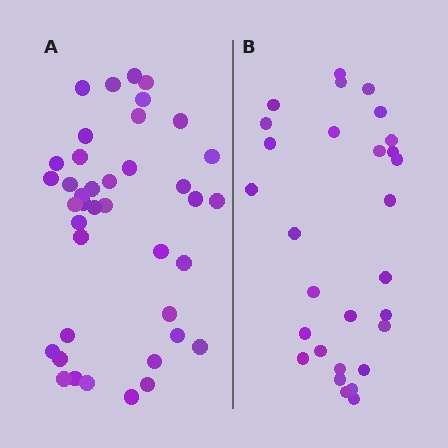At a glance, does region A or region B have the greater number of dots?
Region A (the left region) has more dots.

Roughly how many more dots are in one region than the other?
Region A has roughly 12 or so more dots than region B.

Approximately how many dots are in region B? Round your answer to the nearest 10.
About 30 dots. (The exact count is 29, which rounds to 30.)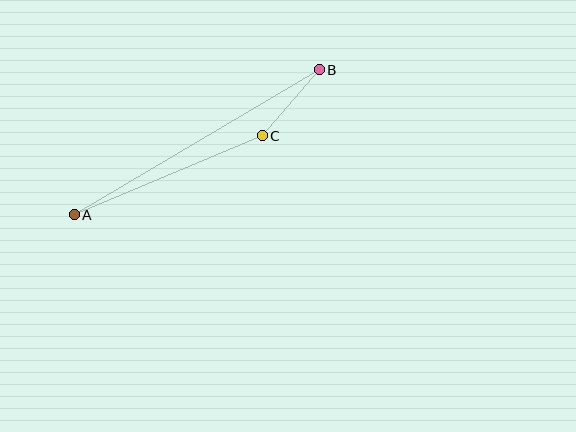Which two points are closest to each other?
Points B and C are closest to each other.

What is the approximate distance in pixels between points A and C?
The distance between A and C is approximately 204 pixels.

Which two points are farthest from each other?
Points A and B are farthest from each other.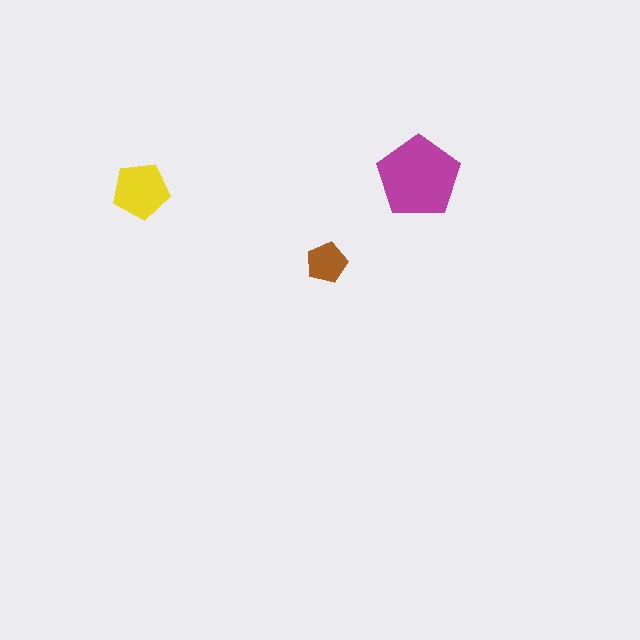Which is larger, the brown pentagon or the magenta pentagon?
The magenta one.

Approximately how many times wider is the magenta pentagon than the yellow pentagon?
About 1.5 times wider.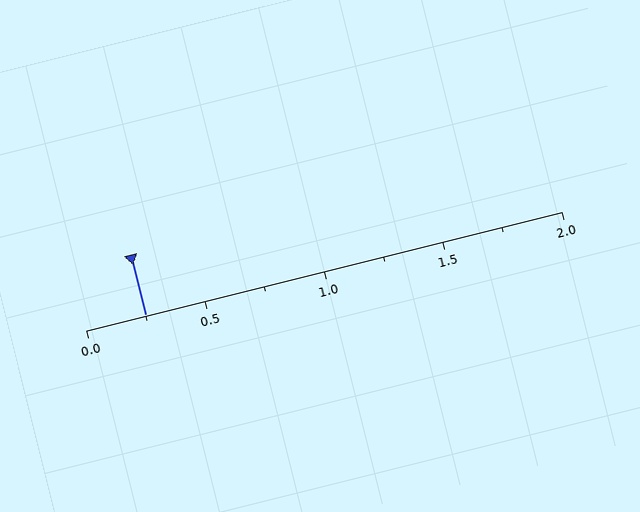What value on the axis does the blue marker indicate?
The marker indicates approximately 0.25.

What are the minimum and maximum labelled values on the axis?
The axis runs from 0.0 to 2.0.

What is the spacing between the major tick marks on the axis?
The major ticks are spaced 0.5 apart.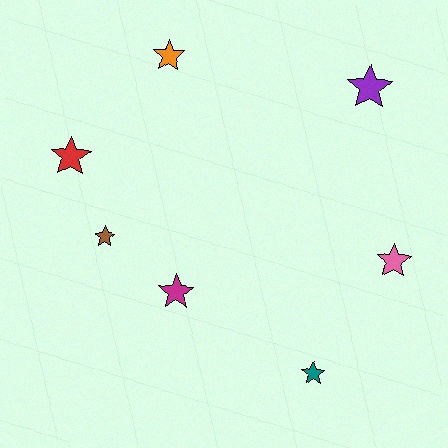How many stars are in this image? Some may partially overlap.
There are 7 stars.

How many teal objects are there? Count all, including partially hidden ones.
There is 1 teal object.